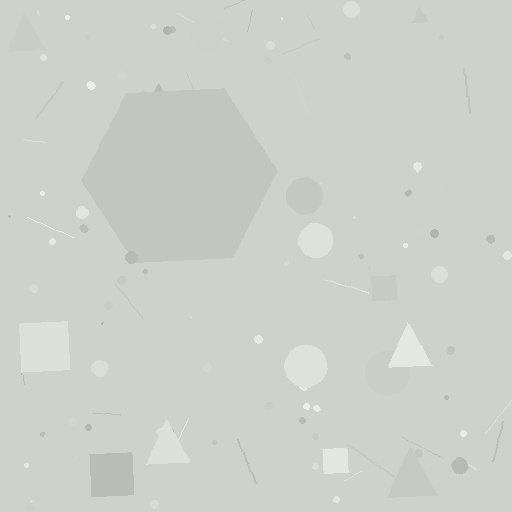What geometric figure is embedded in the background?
A hexagon is embedded in the background.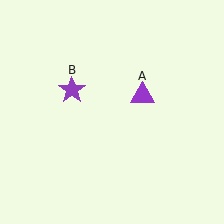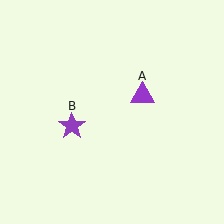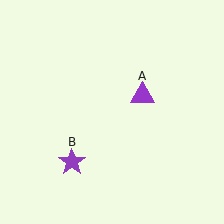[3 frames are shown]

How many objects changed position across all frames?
1 object changed position: purple star (object B).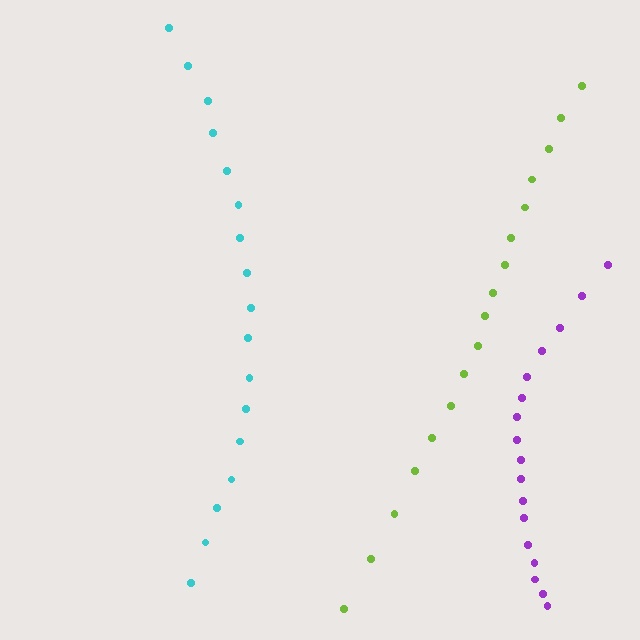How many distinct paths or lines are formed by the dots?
There are 3 distinct paths.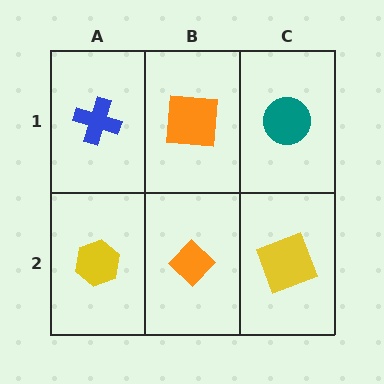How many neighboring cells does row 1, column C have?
2.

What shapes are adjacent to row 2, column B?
An orange square (row 1, column B), a yellow hexagon (row 2, column A), a yellow square (row 2, column C).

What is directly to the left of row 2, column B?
A yellow hexagon.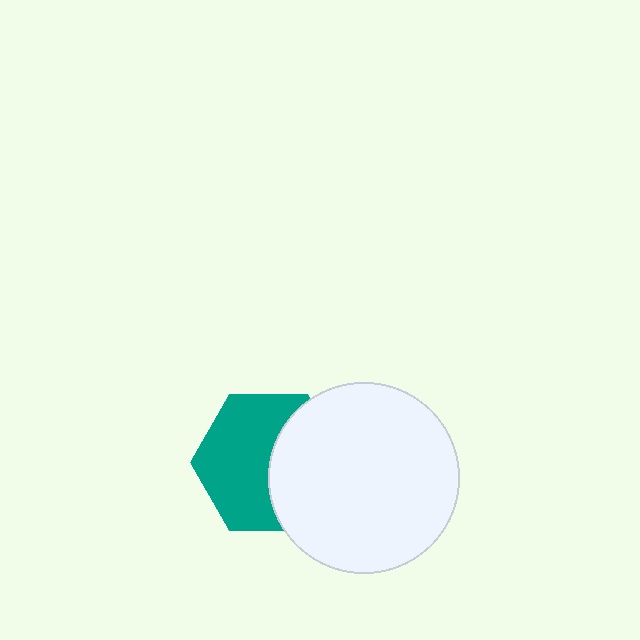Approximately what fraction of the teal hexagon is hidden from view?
Roughly 41% of the teal hexagon is hidden behind the white circle.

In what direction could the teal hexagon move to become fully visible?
The teal hexagon could move left. That would shift it out from behind the white circle entirely.